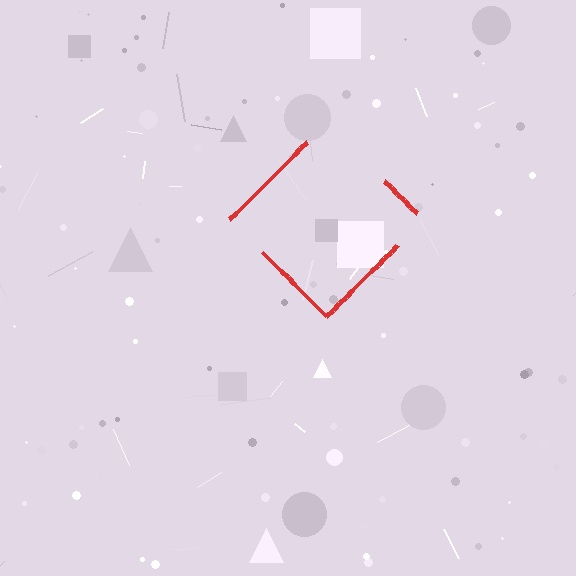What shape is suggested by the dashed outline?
The dashed outline suggests a diamond.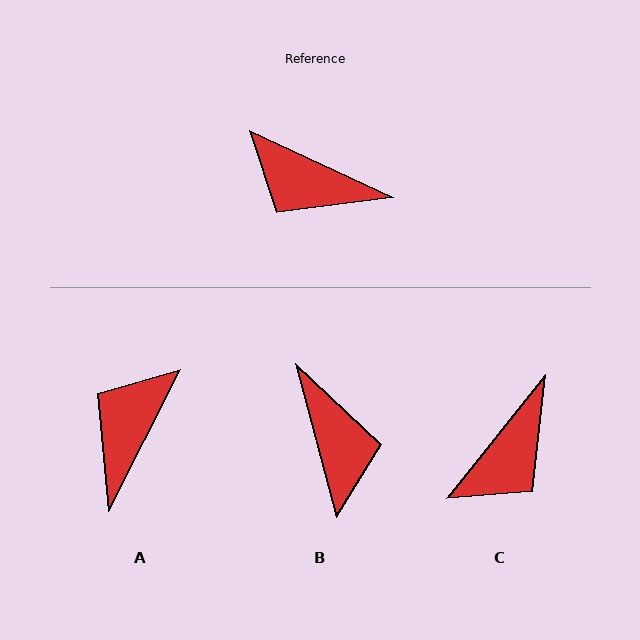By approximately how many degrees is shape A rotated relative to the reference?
Approximately 92 degrees clockwise.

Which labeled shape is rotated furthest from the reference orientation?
B, about 130 degrees away.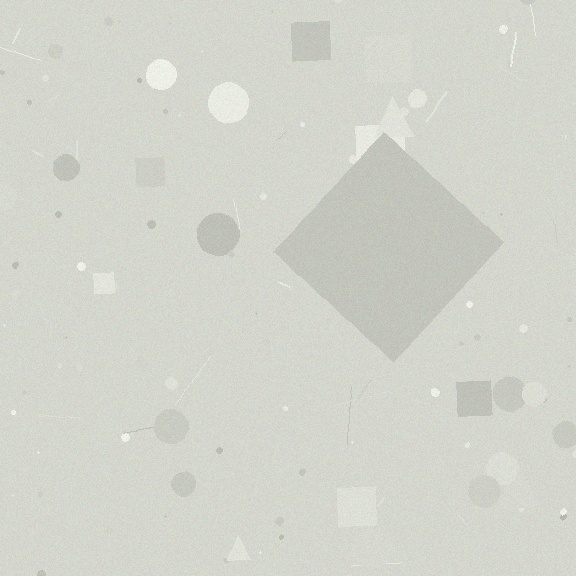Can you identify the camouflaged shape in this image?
The camouflaged shape is a diamond.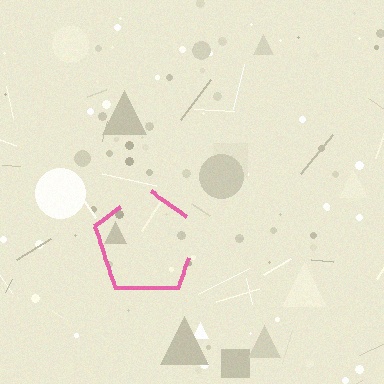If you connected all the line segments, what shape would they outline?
They would outline a pentagon.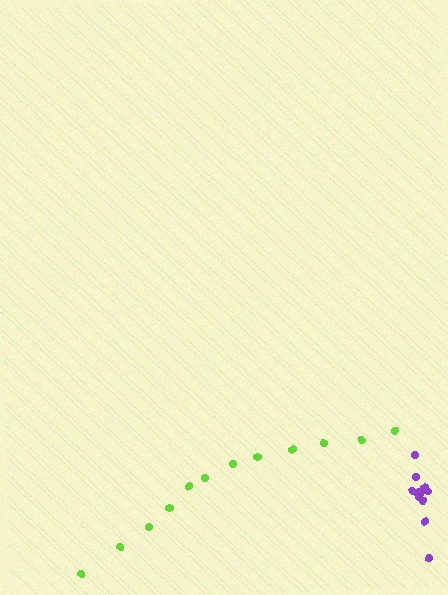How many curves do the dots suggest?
There are 2 distinct paths.